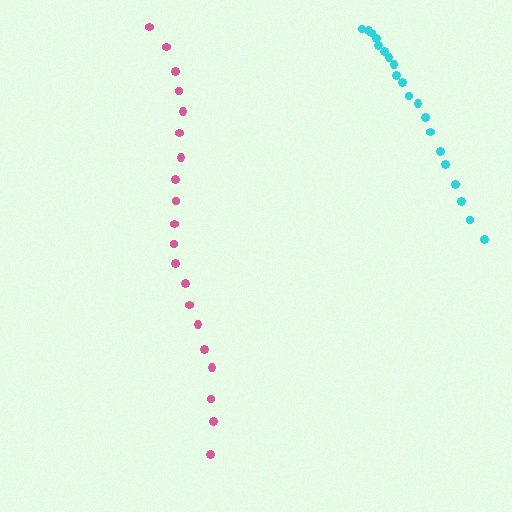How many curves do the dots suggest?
There are 2 distinct paths.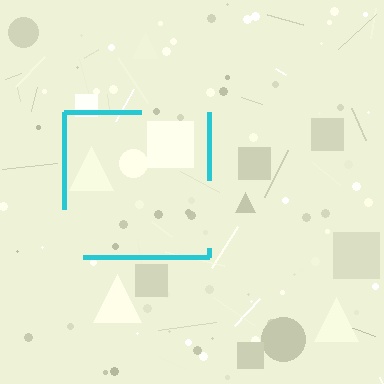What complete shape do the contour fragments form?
The contour fragments form a square.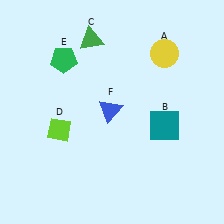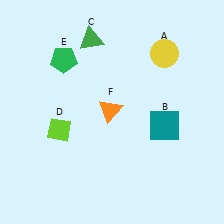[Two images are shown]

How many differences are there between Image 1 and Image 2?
There is 1 difference between the two images.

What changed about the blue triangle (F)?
In Image 1, F is blue. In Image 2, it changed to orange.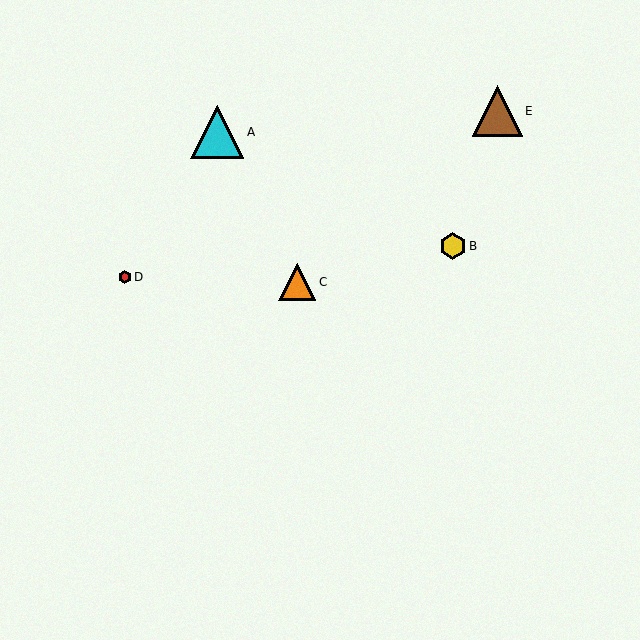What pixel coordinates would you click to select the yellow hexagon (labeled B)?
Click at (453, 246) to select the yellow hexagon B.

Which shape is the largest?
The cyan triangle (labeled A) is the largest.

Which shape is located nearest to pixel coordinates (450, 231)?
The yellow hexagon (labeled B) at (453, 246) is nearest to that location.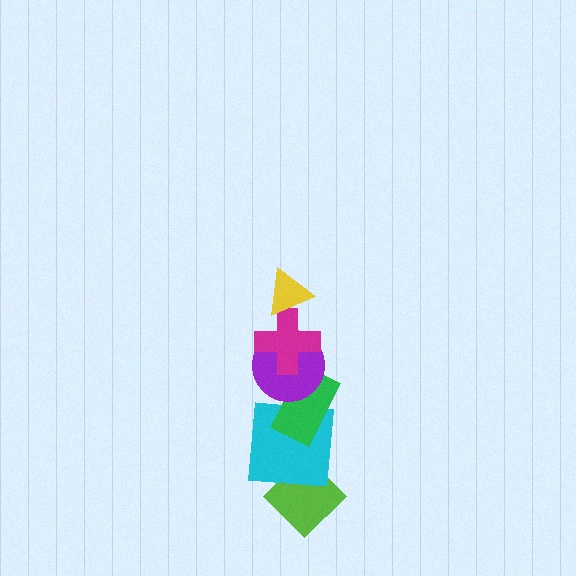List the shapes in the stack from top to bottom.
From top to bottom: the yellow triangle, the magenta cross, the purple circle, the green rectangle, the cyan square, the lime diamond.